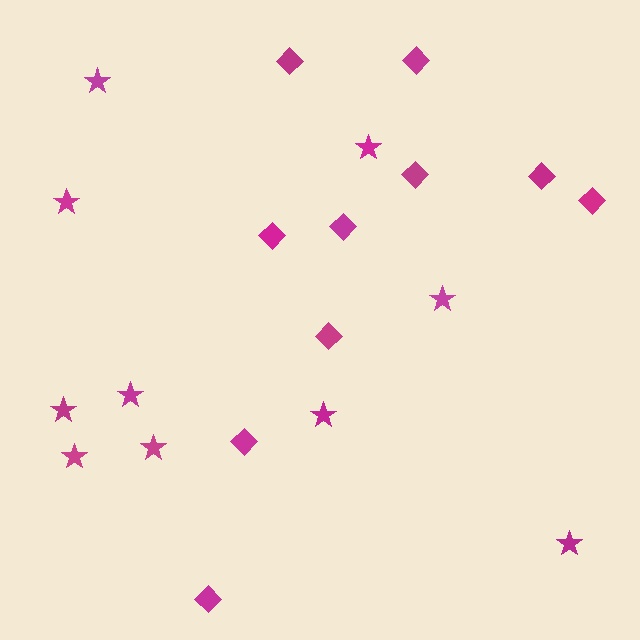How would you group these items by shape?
There are 2 groups: one group of diamonds (10) and one group of stars (10).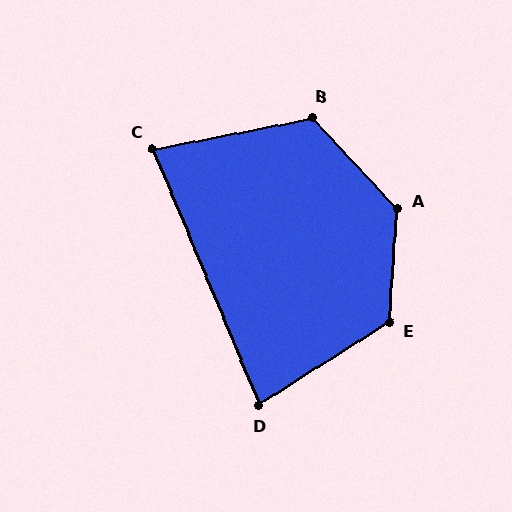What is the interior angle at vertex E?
Approximately 126 degrees (obtuse).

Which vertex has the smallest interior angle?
C, at approximately 78 degrees.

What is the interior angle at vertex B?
Approximately 122 degrees (obtuse).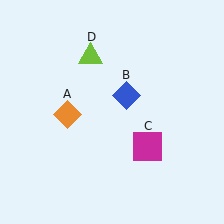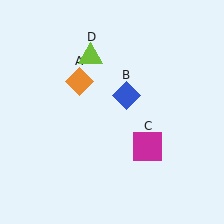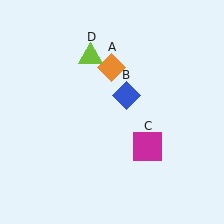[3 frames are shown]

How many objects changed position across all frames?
1 object changed position: orange diamond (object A).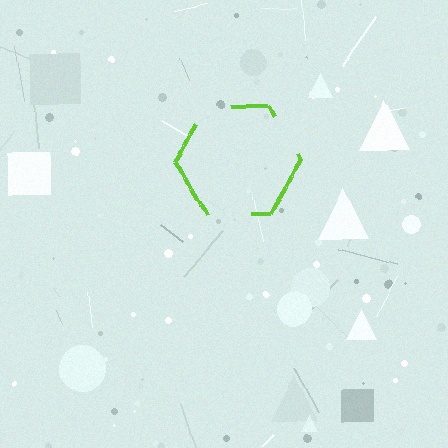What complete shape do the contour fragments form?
The contour fragments form a hexagon.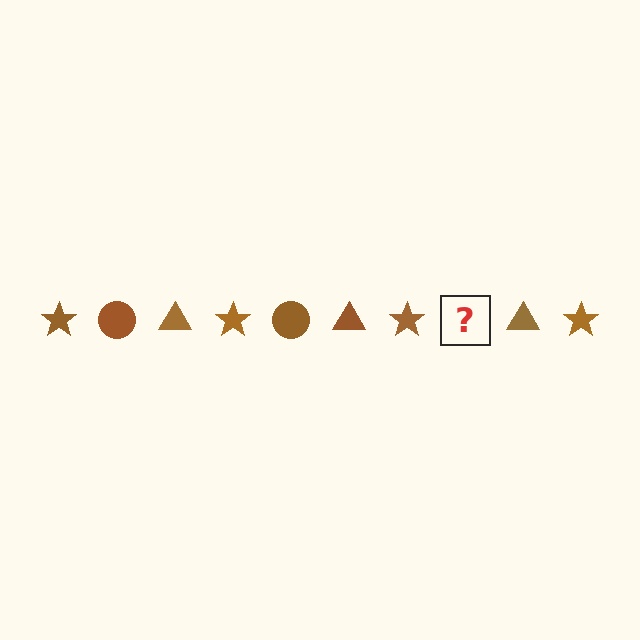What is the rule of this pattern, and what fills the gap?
The rule is that the pattern cycles through star, circle, triangle shapes in brown. The gap should be filled with a brown circle.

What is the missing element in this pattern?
The missing element is a brown circle.